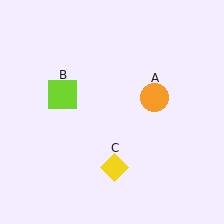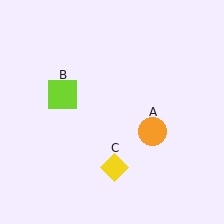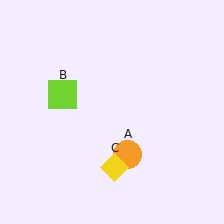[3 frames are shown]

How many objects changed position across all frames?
1 object changed position: orange circle (object A).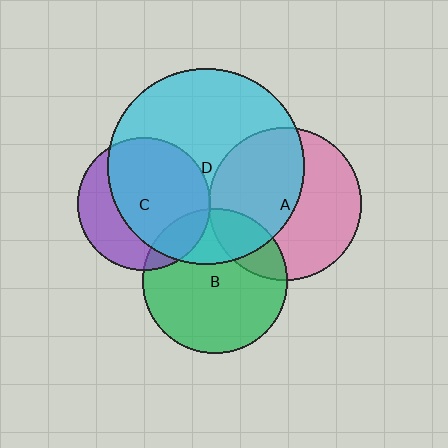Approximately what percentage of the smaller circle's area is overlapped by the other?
Approximately 65%.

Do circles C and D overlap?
Yes.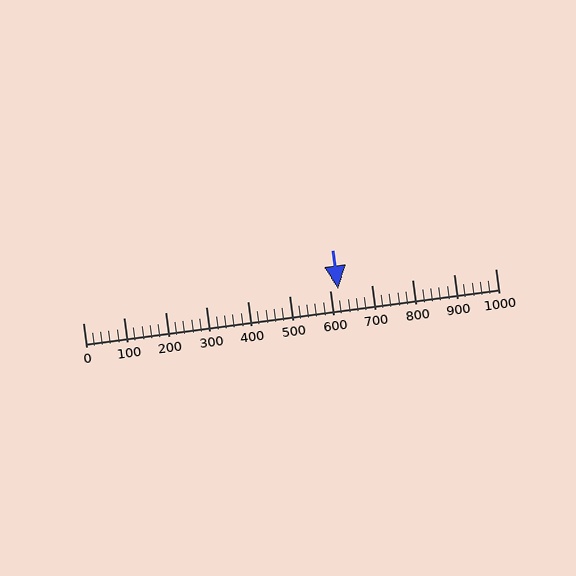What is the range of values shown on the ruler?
The ruler shows values from 0 to 1000.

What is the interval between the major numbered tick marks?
The major tick marks are spaced 100 units apart.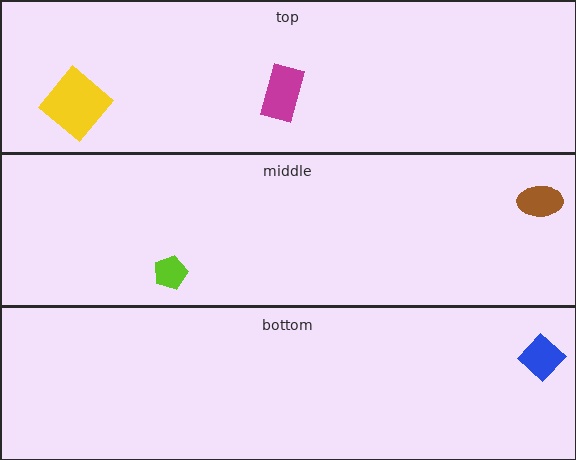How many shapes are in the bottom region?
1.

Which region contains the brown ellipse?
The middle region.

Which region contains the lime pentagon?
The middle region.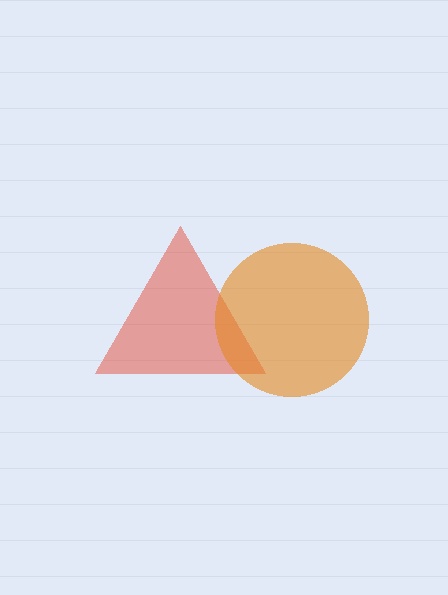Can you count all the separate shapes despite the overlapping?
Yes, there are 2 separate shapes.